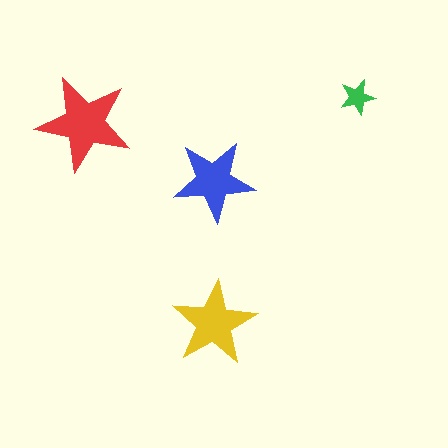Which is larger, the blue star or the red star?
The red one.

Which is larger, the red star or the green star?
The red one.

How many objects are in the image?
There are 4 objects in the image.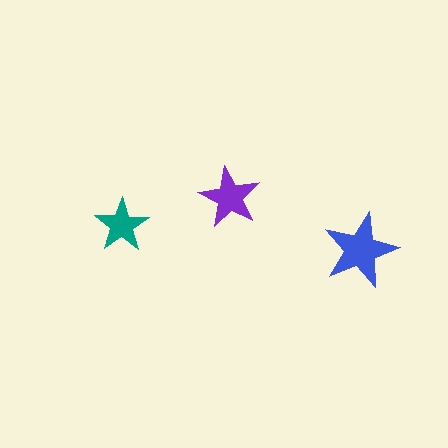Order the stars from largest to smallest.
the blue one, the purple one, the teal one.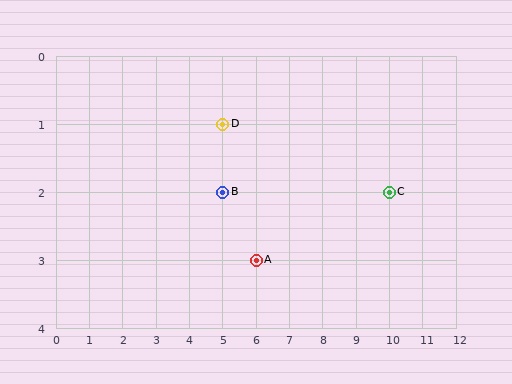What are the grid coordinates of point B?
Point B is at grid coordinates (5, 2).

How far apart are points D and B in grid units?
Points D and B are 1 row apart.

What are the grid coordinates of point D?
Point D is at grid coordinates (5, 1).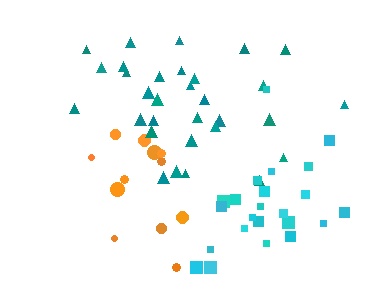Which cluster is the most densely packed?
Teal.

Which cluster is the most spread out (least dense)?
Orange.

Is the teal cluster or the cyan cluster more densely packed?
Teal.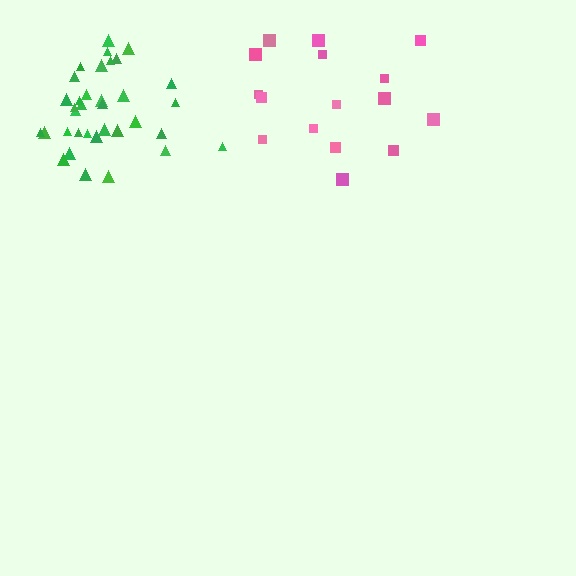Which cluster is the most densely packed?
Green.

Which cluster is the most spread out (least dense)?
Pink.